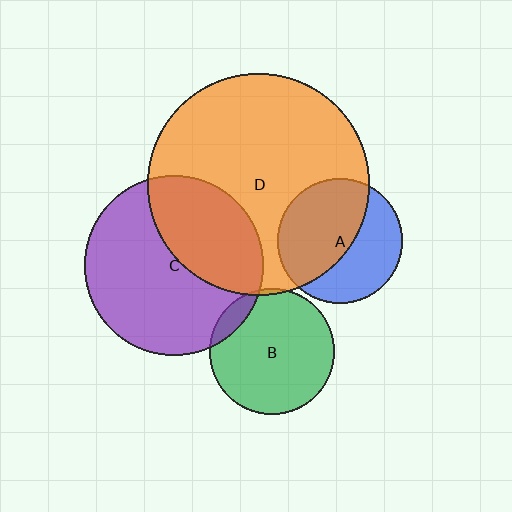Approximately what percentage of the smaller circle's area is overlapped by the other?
Approximately 5%.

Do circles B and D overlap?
Yes.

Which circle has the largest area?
Circle D (orange).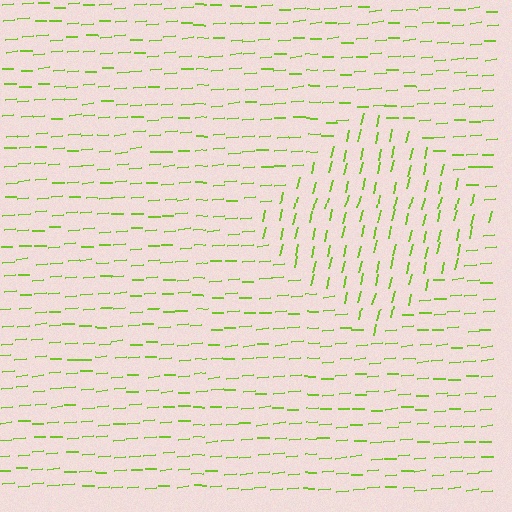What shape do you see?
I see a diamond.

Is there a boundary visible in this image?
Yes, there is a texture boundary formed by a change in line orientation.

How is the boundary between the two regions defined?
The boundary is defined purely by a change in line orientation (approximately 73 degrees difference). All lines are the same color and thickness.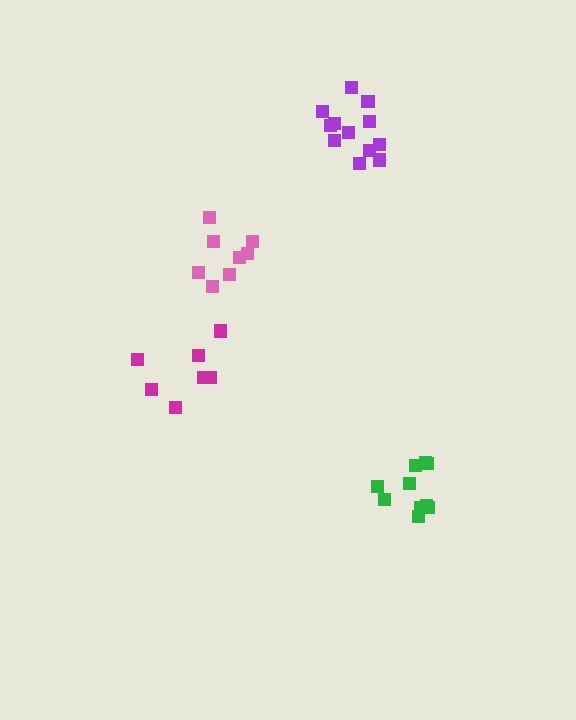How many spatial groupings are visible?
There are 4 spatial groupings.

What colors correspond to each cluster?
The clusters are colored: magenta, green, purple, pink.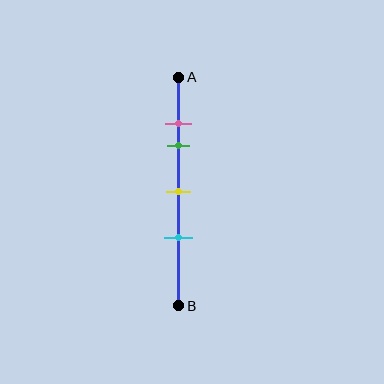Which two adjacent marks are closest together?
The pink and green marks are the closest adjacent pair.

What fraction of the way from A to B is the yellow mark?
The yellow mark is approximately 50% (0.5) of the way from A to B.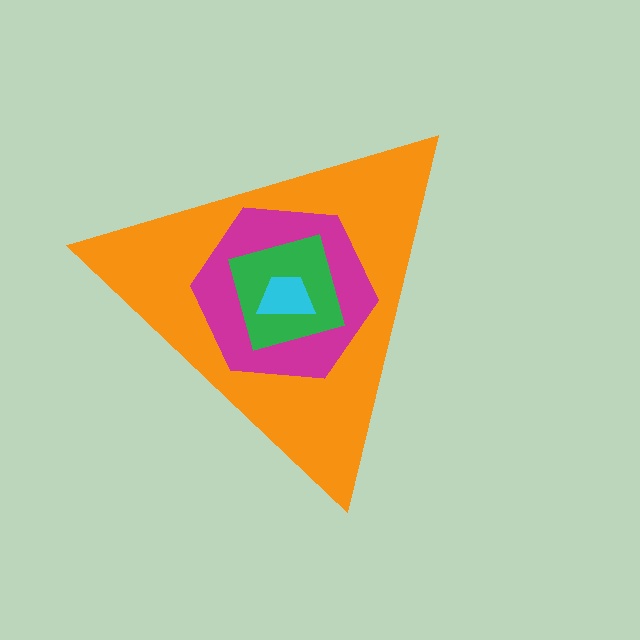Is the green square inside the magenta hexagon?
Yes.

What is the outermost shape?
The orange triangle.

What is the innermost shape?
The cyan trapezoid.